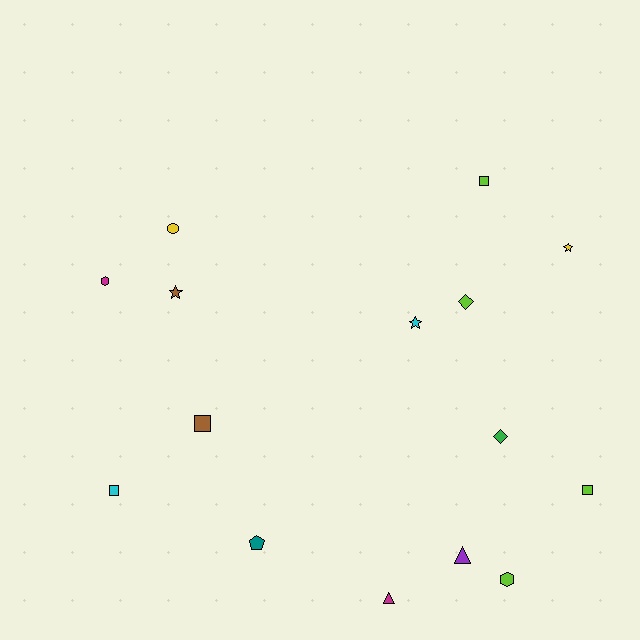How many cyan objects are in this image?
There are 2 cyan objects.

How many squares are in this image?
There are 4 squares.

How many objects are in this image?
There are 15 objects.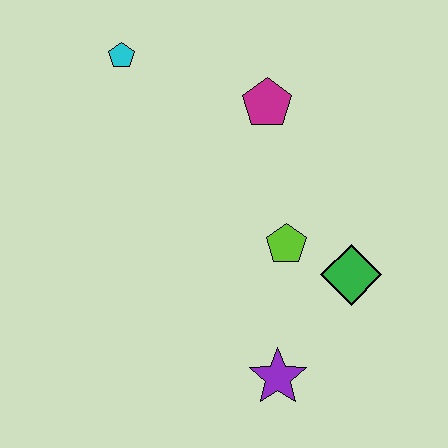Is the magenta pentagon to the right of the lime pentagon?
No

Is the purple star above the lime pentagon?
No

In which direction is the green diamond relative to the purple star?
The green diamond is above the purple star.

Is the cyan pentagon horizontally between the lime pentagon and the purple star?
No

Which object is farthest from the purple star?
The cyan pentagon is farthest from the purple star.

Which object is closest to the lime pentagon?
The green diamond is closest to the lime pentagon.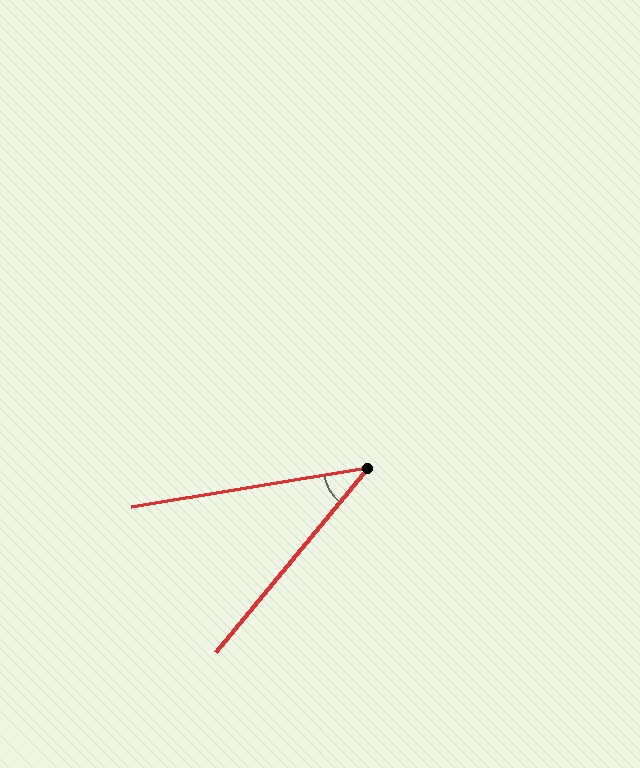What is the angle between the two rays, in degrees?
Approximately 41 degrees.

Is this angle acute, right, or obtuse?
It is acute.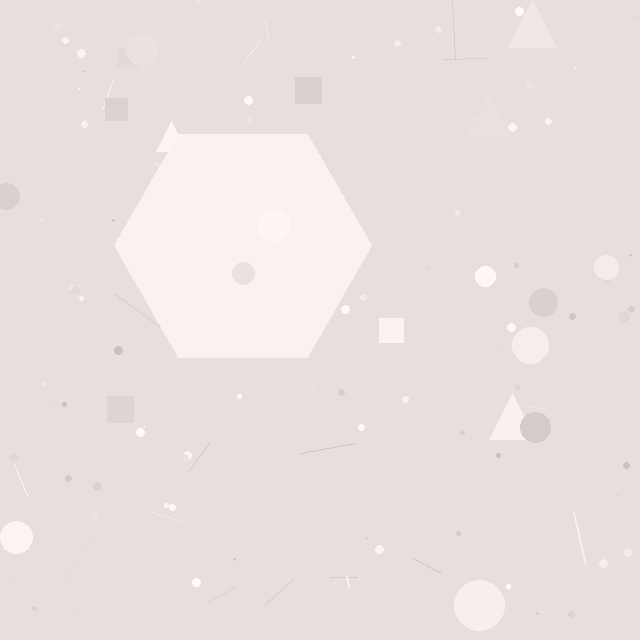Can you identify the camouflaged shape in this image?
The camouflaged shape is a hexagon.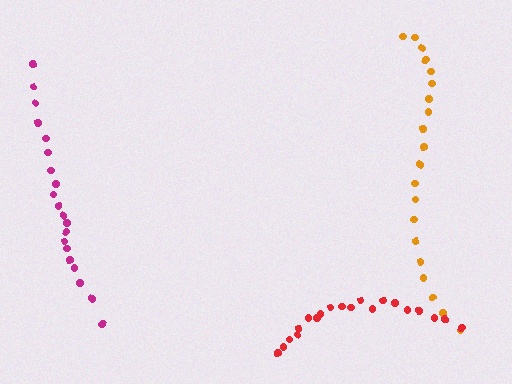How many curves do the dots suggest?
There are 3 distinct paths.